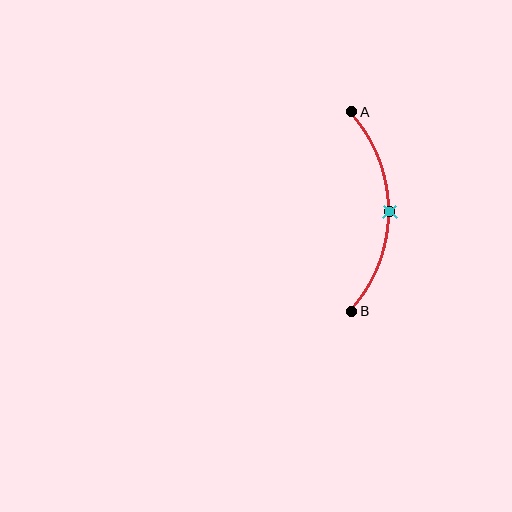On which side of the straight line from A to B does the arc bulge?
The arc bulges to the right of the straight line connecting A and B.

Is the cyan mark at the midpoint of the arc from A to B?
Yes. The cyan mark lies on the arc at equal arc-length from both A and B — it is the arc midpoint.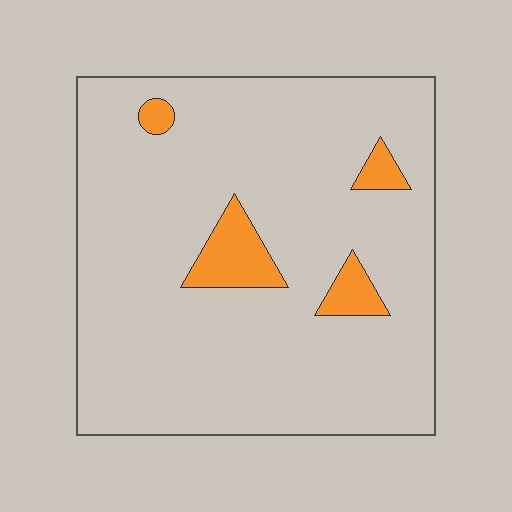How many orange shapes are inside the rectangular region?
4.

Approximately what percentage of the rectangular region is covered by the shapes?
Approximately 10%.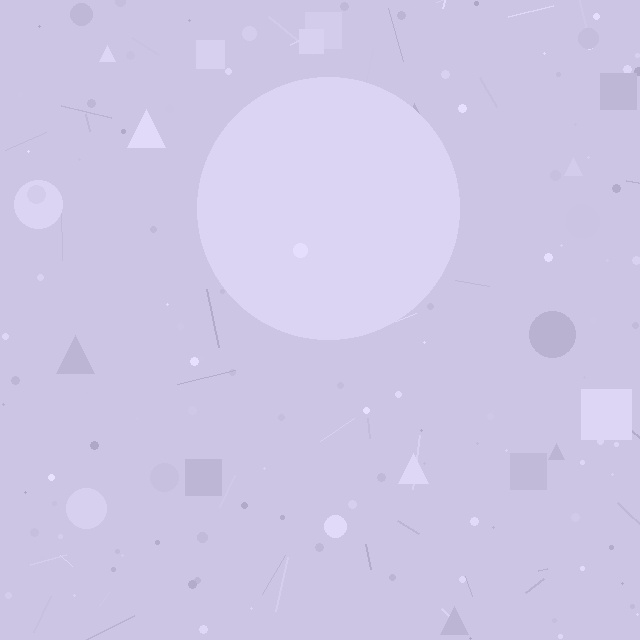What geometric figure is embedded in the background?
A circle is embedded in the background.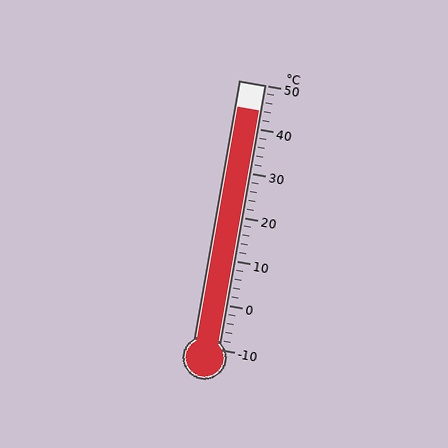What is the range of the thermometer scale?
The thermometer scale ranges from -10°C to 50°C.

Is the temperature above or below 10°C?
The temperature is above 10°C.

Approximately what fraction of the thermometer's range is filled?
The thermometer is filled to approximately 90% of its range.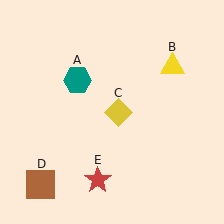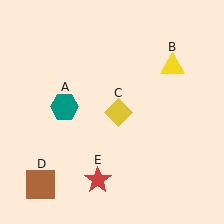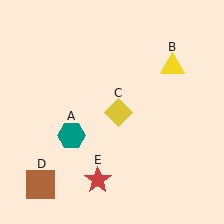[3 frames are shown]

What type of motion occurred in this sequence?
The teal hexagon (object A) rotated counterclockwise around the center of the scene.